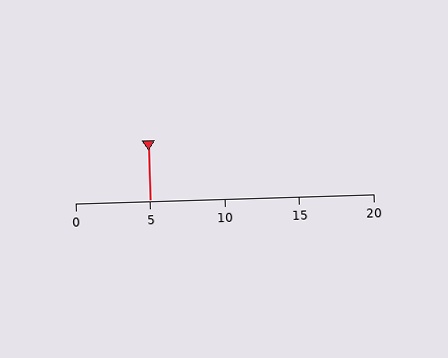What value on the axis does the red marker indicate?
The marker indicates approximately 5.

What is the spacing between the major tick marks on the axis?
The major ticks are spaced 5 apart.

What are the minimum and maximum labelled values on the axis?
The axis runs from 0 to 20.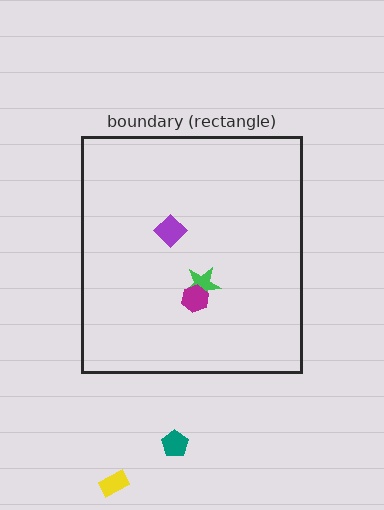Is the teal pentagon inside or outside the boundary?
Outside.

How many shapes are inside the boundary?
3 inside, 2 outside.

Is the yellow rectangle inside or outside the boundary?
Outside.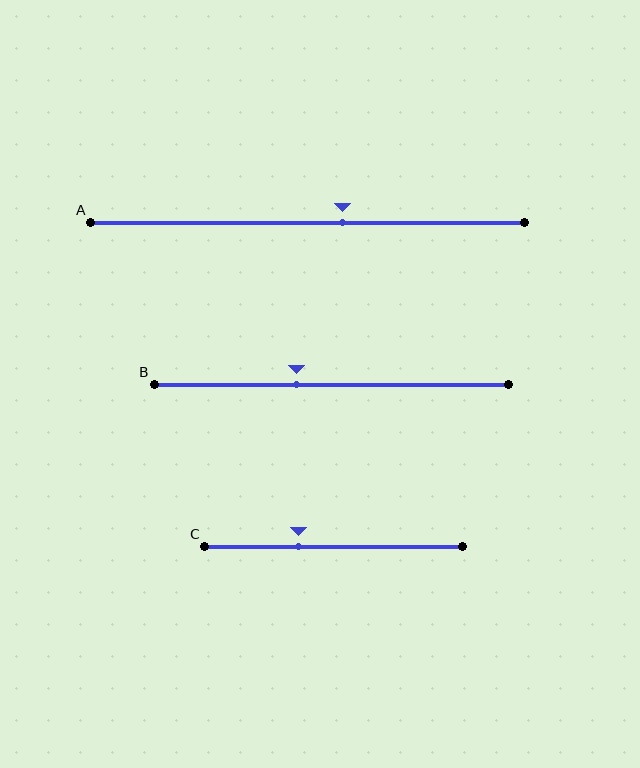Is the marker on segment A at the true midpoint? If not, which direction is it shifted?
No, the marker on segment A is shifted to the right by about 8% of the segment length.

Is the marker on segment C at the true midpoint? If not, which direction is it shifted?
No, the marker on segment C is shifted to the left by about 14% of the segment length.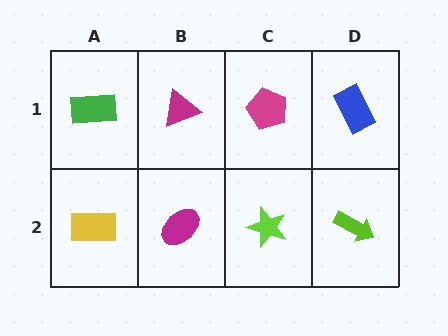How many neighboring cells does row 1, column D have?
2.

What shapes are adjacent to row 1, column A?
A yellow rectangle (row 2, column A), a magenta triangle (row 1, column B).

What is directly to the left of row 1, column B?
A green rectangle.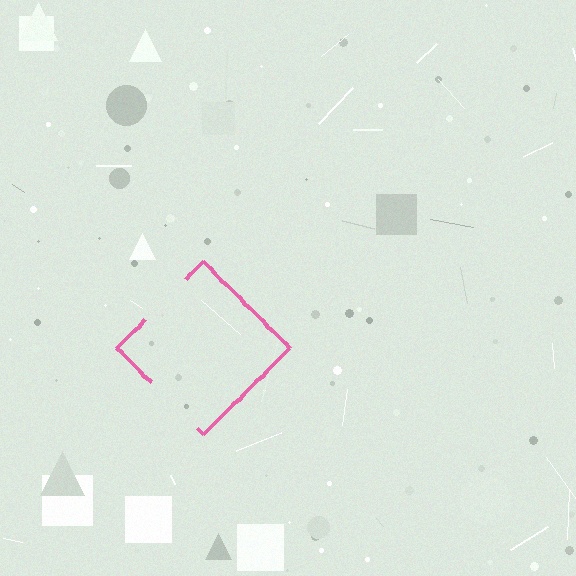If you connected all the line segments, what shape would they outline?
They would outline a diamond.